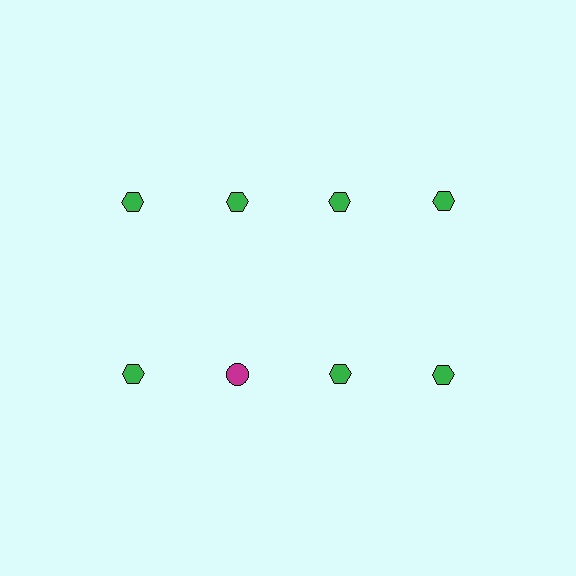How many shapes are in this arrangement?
There are 8 shapes arranged in a grid pattern.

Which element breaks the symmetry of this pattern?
The magenta circle in the second row, second from left column breaks the symmetry. All other shapes are green hexagons.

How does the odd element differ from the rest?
It differs in both color (magenta instead of green) and shape (circle instead of hexagon).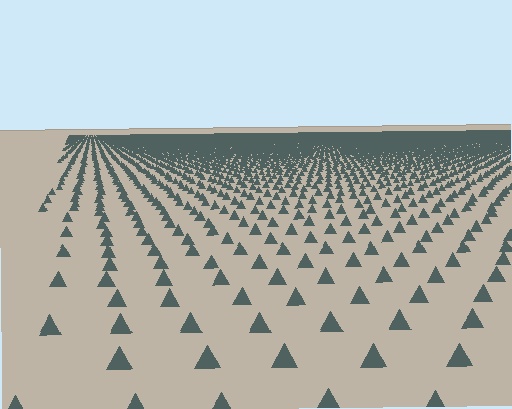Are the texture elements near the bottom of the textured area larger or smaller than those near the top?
Larger. Near the bottom, elements are closer to the viewer and appear at a bigger on-screen size.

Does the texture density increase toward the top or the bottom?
Density increases toward the top.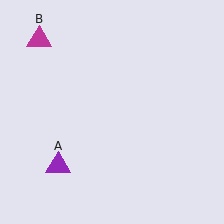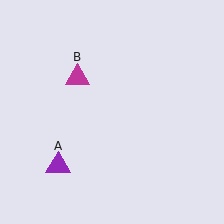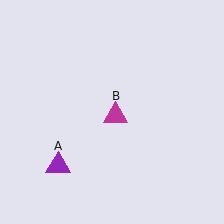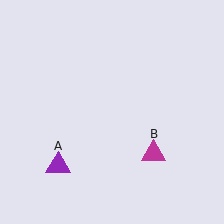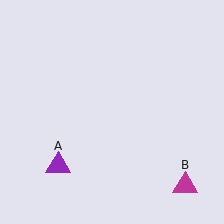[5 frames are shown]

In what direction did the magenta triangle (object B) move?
The magenta triangle (object B) moved down and to the right.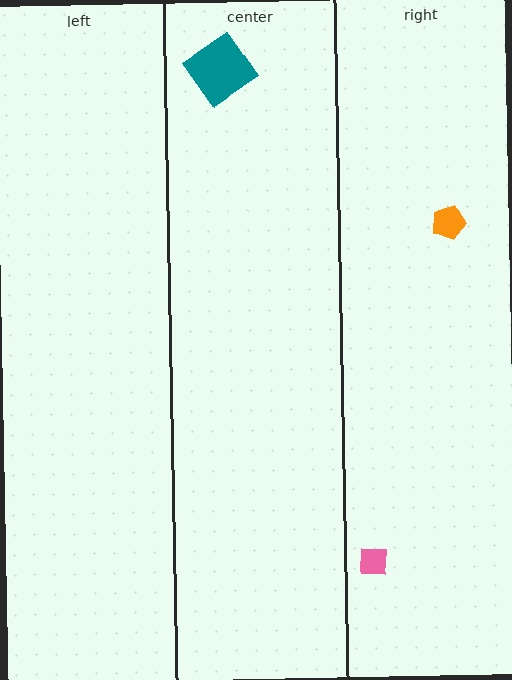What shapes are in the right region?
The orange pentagon, the pink square.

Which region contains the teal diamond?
The center region.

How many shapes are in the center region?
1.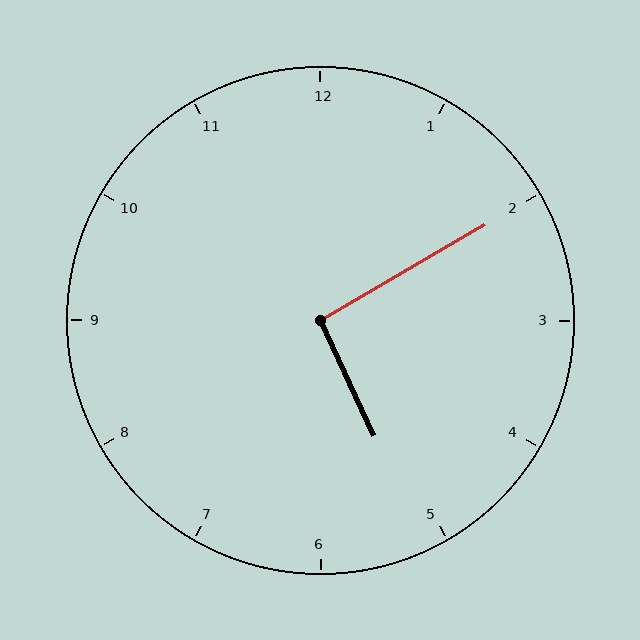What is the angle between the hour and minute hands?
Approximately 95 degrees.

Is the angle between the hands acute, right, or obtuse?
It is right.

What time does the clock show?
5:10.